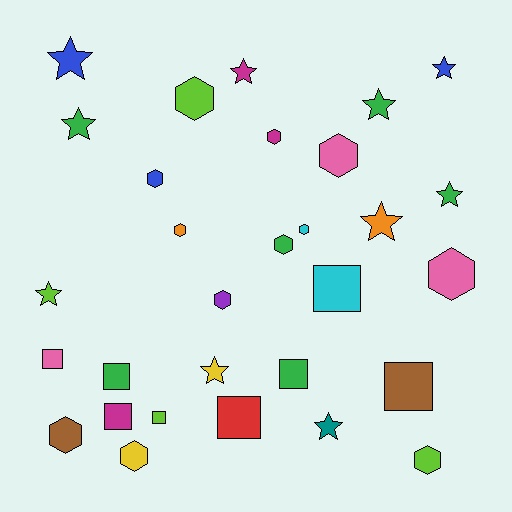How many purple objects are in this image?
There is 1 purple object.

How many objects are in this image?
There are 30 objects.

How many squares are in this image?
There are 8 squares.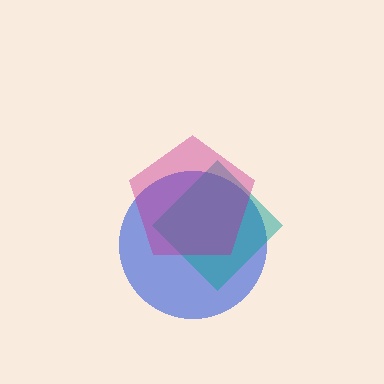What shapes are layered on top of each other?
The layered shapes are: a blue circle, a teal diamond, a magenta pentagon.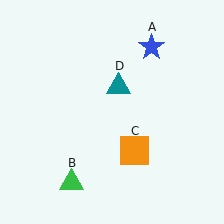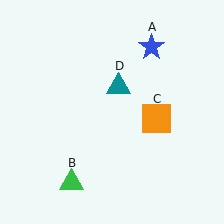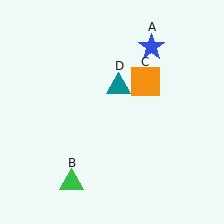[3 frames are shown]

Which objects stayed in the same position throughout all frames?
Blue star (object A) and green triangle (object B) and teal triangle (object D) remained stationary.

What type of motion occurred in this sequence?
The orange square (object C) rotated counterclockwise around the center of the scene.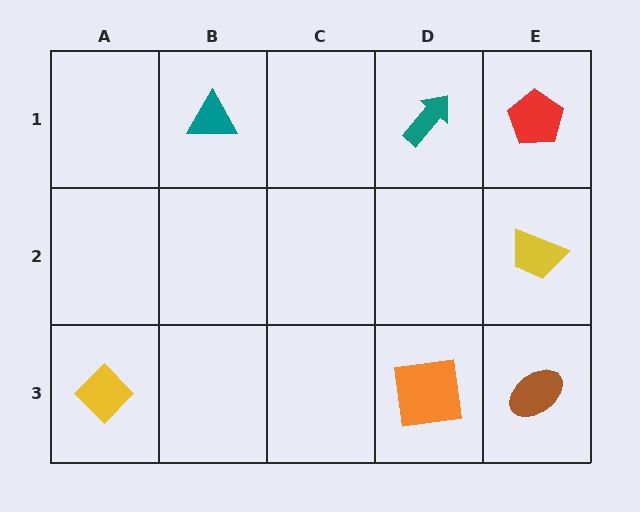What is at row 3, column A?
A yellow diamond.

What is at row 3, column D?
An orange square.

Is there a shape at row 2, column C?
No, that cell is empty.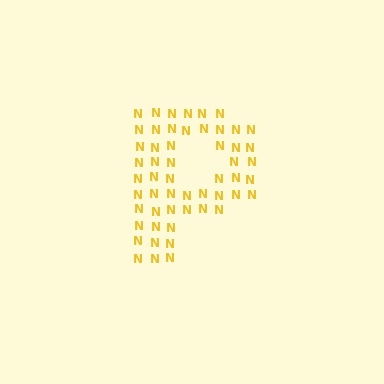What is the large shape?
The large shape is the letter P.